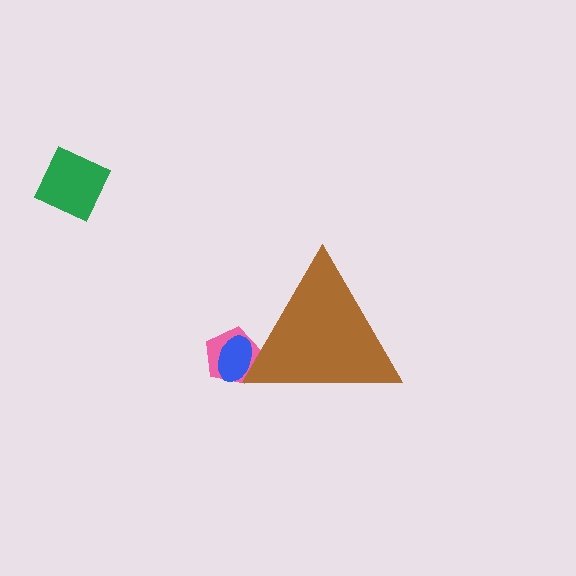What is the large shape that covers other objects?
A brown triangle.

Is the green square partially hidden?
No, the green square is fully visible.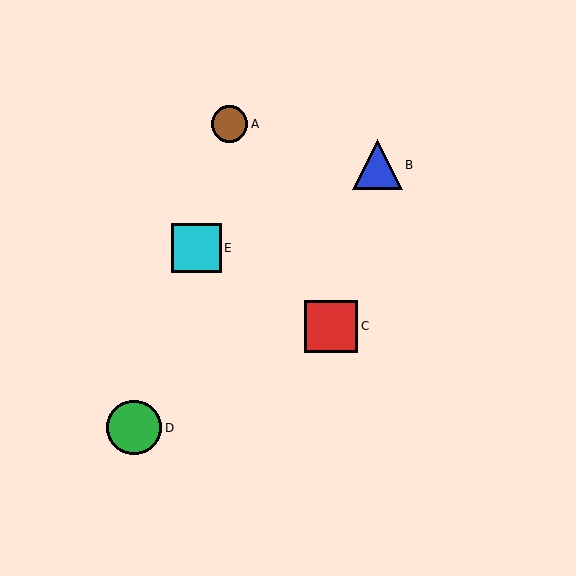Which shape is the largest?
The green circle (labeled D) is the largest.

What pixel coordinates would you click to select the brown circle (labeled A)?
Click at (229, 124) to select the brown circle A.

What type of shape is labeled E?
Shape E is a cyan square.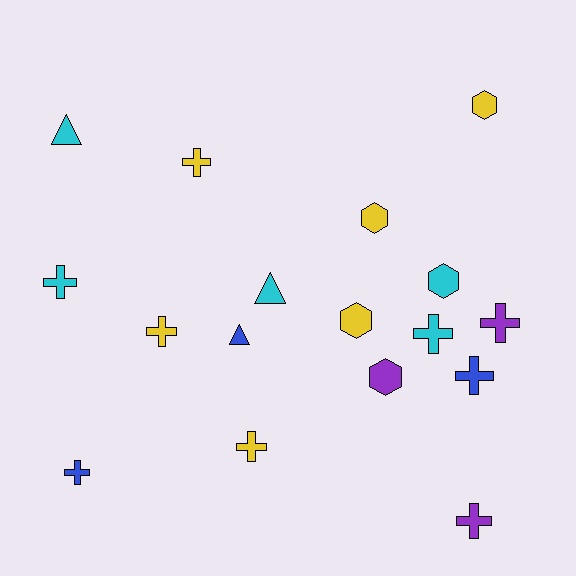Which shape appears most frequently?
Cross, with 9 objects.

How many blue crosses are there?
There are 2 blue crosses.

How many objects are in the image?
There are 17 objects.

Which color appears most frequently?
Yellow, with 6 objects.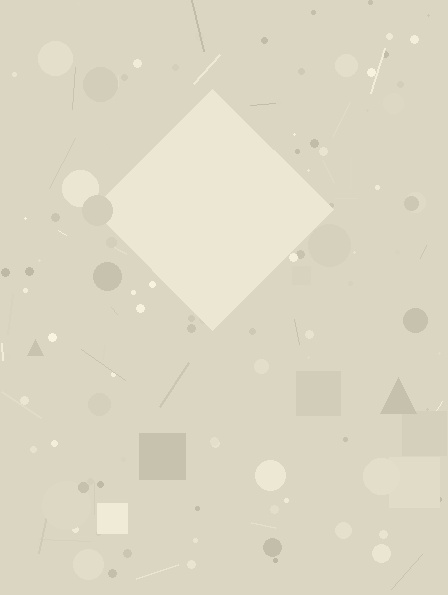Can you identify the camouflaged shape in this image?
The camouflaged shape is a diamond.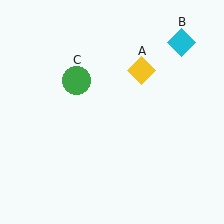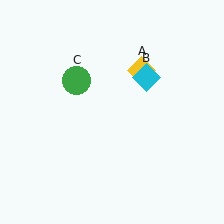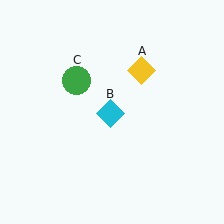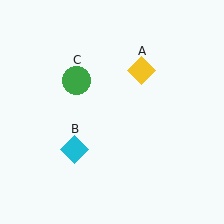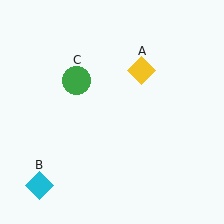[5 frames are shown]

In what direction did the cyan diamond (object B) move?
The cyan diamond (object B) moved down and to the left.